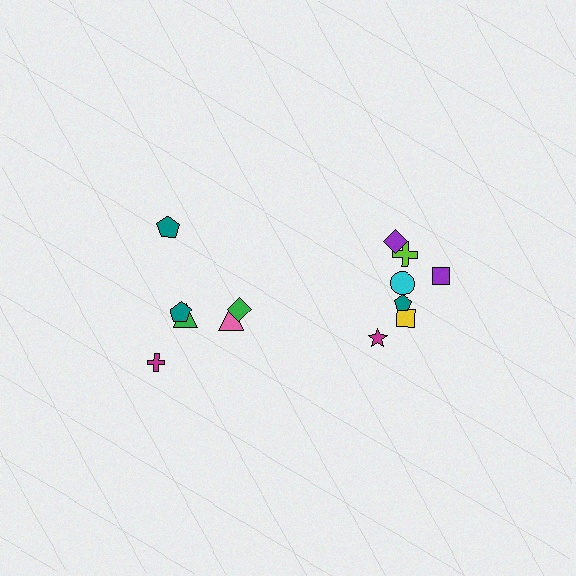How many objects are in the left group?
There are 6 objects.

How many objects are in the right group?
There are 8 objects.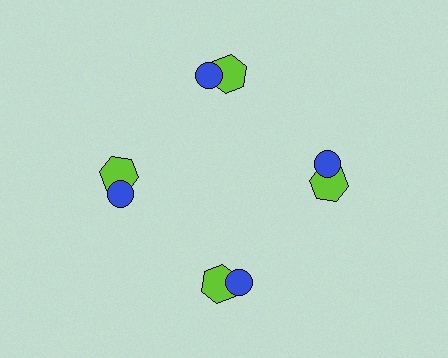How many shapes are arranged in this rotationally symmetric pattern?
There are 8 shapes, arranged in 4 groups of 2.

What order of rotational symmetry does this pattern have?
This pattern has 4-fold rotational symmetry.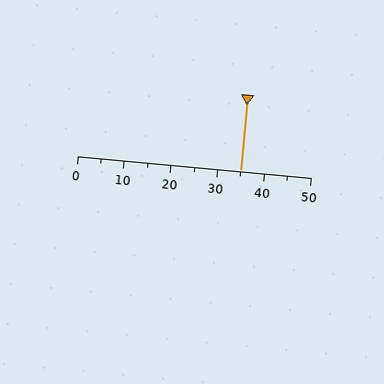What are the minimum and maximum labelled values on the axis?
The axis runs from 0 to 50.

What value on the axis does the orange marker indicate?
The marker indicates approximately 35.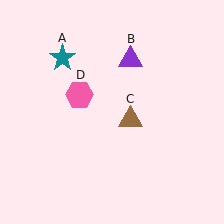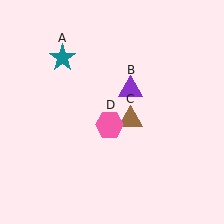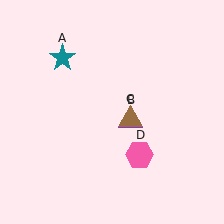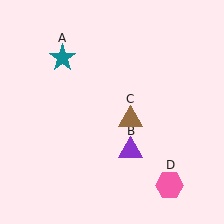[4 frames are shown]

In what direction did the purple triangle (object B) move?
The purple triangle (object B) moved down.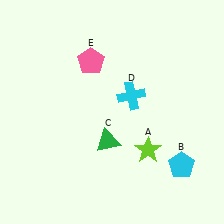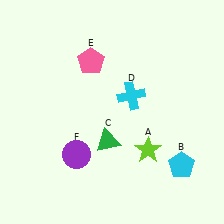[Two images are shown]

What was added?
A purple circle (F) was added in Image 2.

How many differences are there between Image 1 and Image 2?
There is 1 difference between the two images.